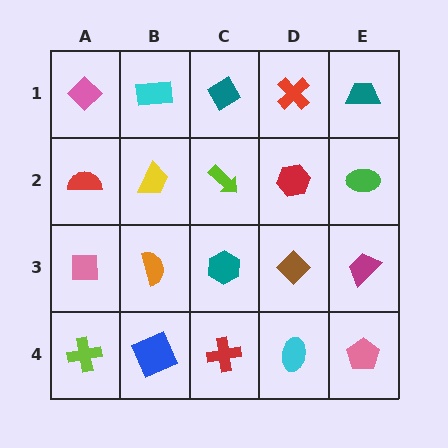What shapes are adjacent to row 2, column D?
A red cross (row 1, column D), a brown diamond (row 3, column D), a lime arrow (row 2, column C), a green ellipse (row 2, column E).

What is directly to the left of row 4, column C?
A blue square.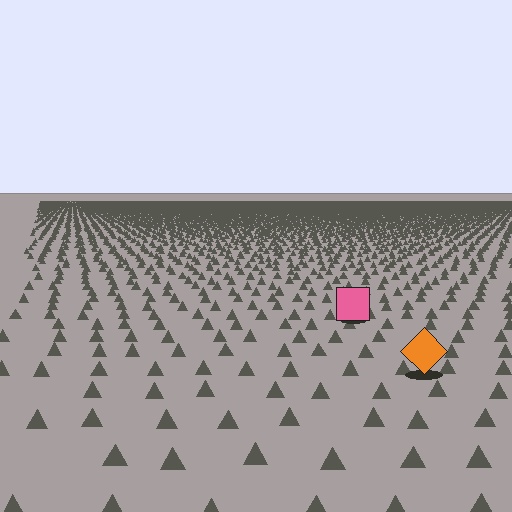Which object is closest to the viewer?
The orange diamond is closest. The texture marks near it are larger and more spread out.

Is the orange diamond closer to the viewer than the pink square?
Yes. The orange diamond is closer — you can tell from the texture gradient: the ground texture is coarser near it.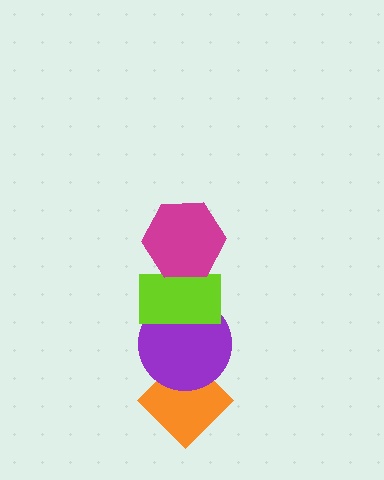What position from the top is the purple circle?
The purple circle is 3rd from the top.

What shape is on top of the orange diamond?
The purple circle is on top of the orange diamond.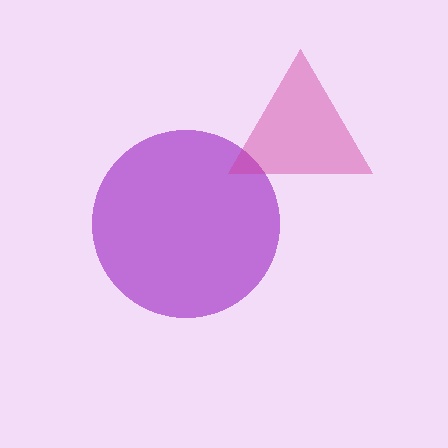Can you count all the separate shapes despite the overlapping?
Yes, there are 2 separate shapes.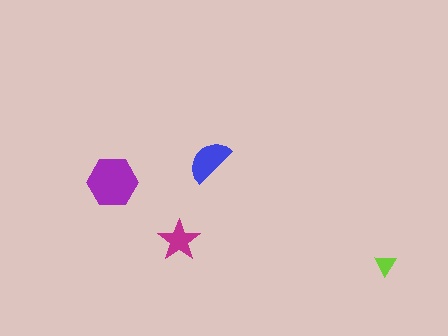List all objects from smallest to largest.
The lime triangle, the magenta star, the blue semicircle, the purple hexagon.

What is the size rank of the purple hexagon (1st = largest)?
1st.